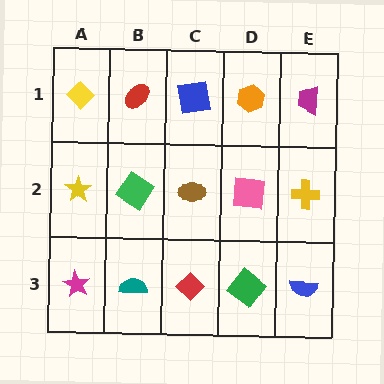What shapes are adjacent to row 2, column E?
A magenta trapezoid (row 1, column E), a blue semicircle (row 3, column E), a pink square (row 2, column D).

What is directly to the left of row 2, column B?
A yellow star.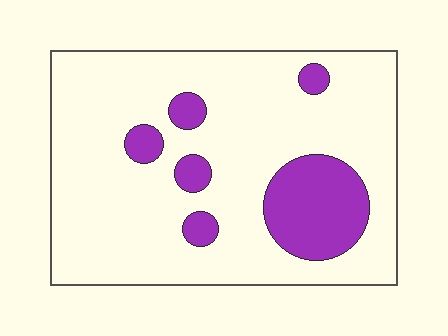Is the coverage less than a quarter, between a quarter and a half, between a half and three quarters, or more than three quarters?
Less than a quarter.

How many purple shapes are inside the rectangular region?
6.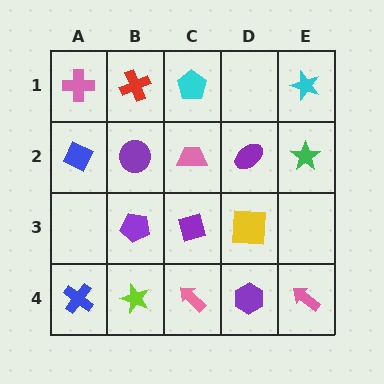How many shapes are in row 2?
5 shapes.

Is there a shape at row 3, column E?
No, that cell is empty.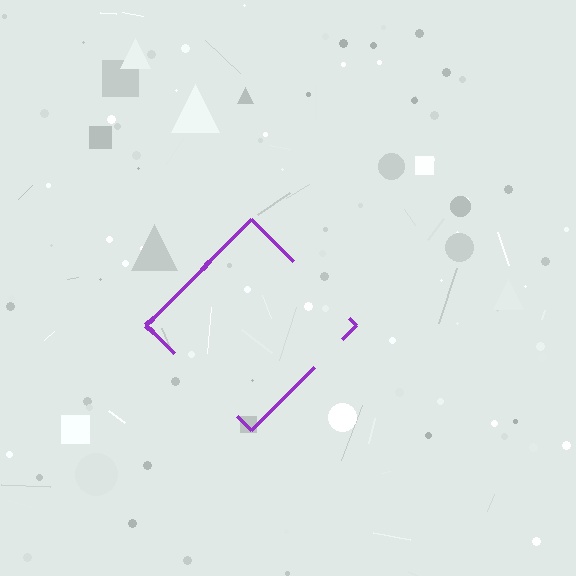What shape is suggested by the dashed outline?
The dashed outline suggests a diamond.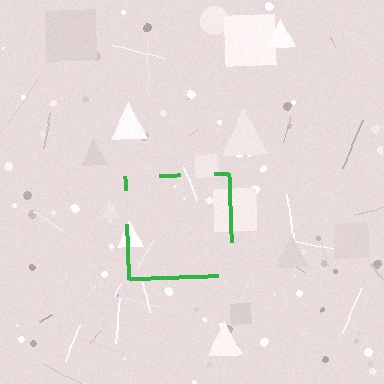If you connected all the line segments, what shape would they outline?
They would outline a square.